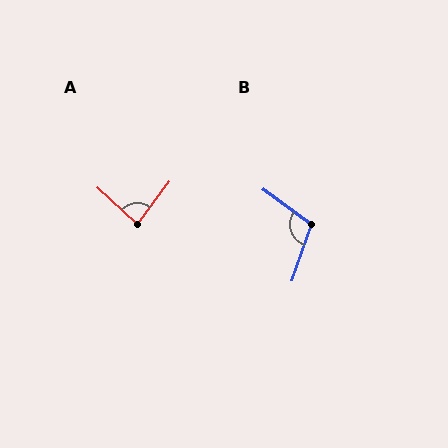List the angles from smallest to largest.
A (84°), B (107°).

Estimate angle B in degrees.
Approximately 107 degrees.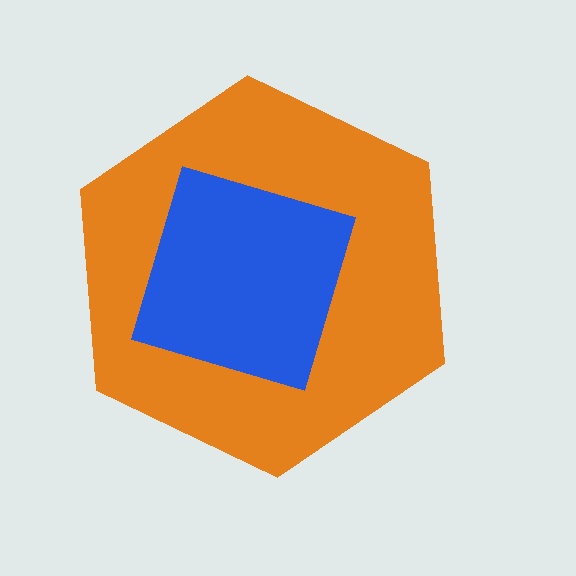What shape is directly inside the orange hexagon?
The blue square.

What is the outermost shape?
The orange hexagon.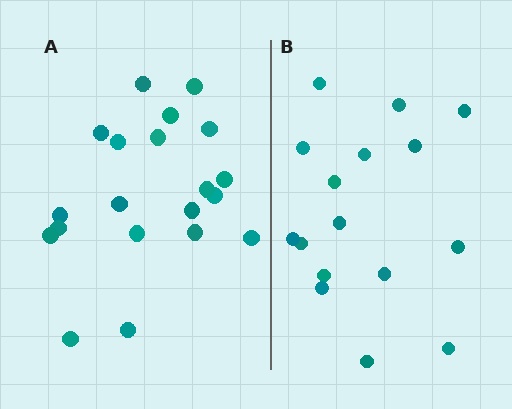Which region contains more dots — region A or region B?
Region A (the left region) has more dots.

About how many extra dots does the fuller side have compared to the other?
Region A has about 4 more dots than region B.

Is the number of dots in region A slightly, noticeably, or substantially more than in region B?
Region A has noticeably more, but not dramatically so. The ratio is roughly 1.2 to 1.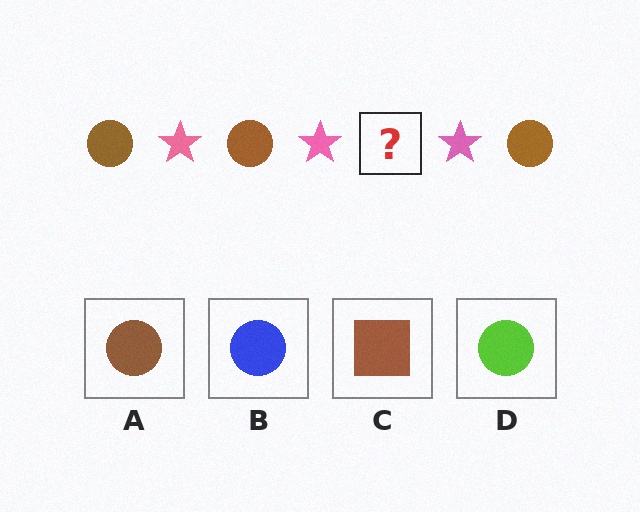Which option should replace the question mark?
Option A.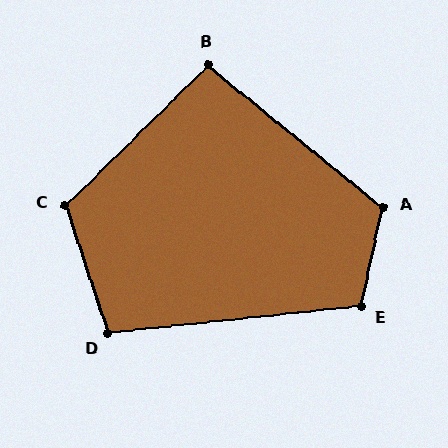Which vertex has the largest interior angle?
A, at approximately 117 degrees.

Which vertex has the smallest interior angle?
B, at approximately 96 degrees.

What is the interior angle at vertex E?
Approximately 109 degrees (obtuse).